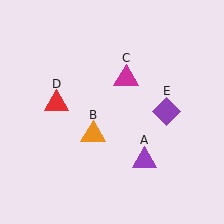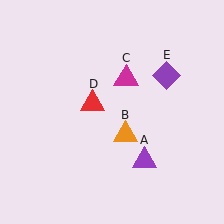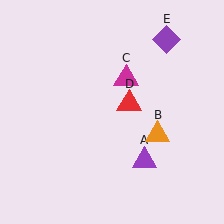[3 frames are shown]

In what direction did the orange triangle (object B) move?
The orange triangle (object B) moved right.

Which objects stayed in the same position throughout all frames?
Purple triangle (object A) and magenta triangle (object C) remained stationary.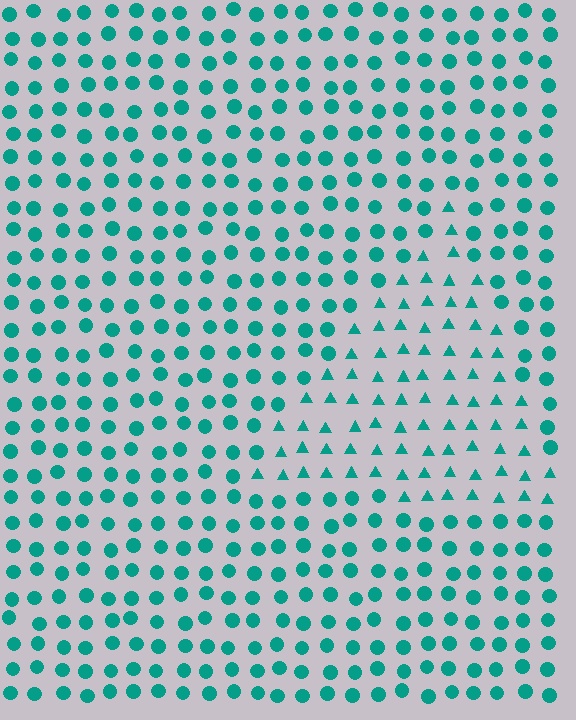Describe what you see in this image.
The image is filled with small teal elements arranged in a uniform grid. A triangle-shaped region contains triangles, while the surrounding area contains circles. The boundary is defined purely by the change in element shape.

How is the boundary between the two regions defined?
The boundary is defined by a change in element shape: triangles inside vs. circles outside. All elements share the same color and spacing.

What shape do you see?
I see a triangle.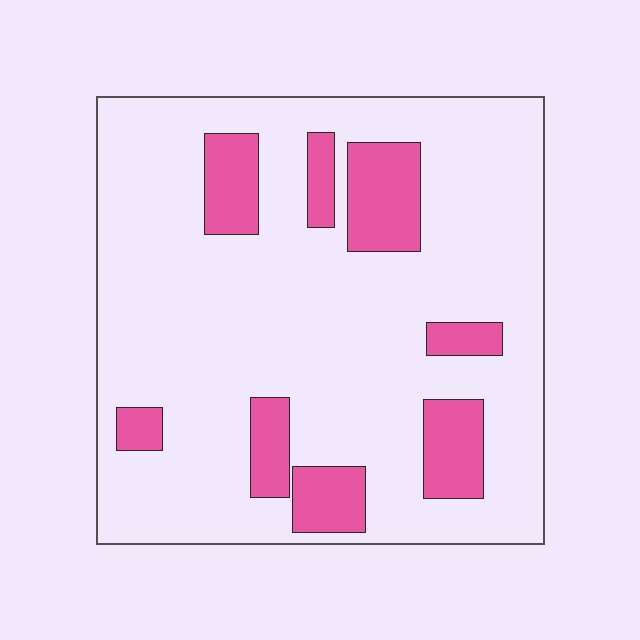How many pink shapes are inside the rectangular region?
8.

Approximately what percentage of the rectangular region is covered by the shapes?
Approximately 20%.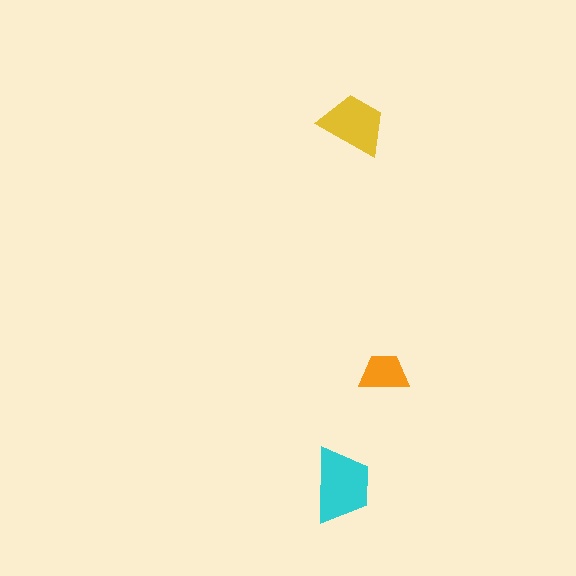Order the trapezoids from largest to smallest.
the cyan one, the yellow one, the orange one.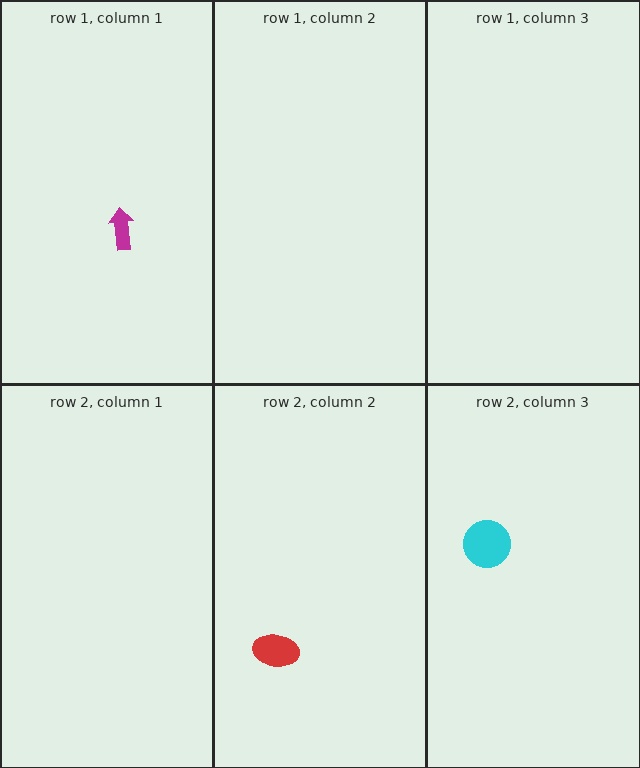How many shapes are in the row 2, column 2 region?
1.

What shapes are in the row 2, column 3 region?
The cyan circle.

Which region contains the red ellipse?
The row 2, column 2 region.